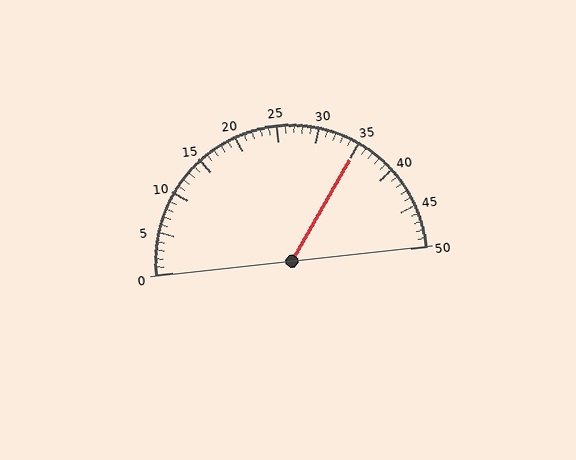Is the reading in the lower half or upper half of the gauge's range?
The reading is in the upper half of the range (0 to 50).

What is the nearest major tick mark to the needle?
The nearest major tick mark is 35.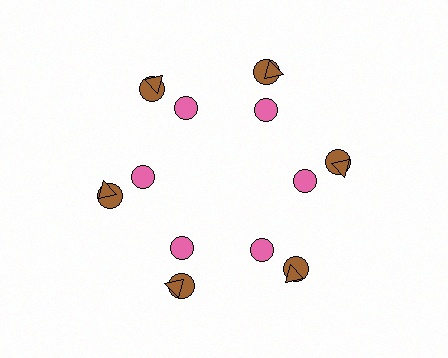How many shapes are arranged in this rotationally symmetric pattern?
There are 18 shapes, arranged in 6 groups of 3.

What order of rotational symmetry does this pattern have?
This pattern has 6-fold rotational symmetry.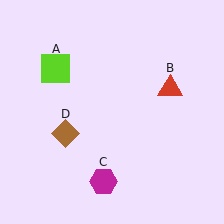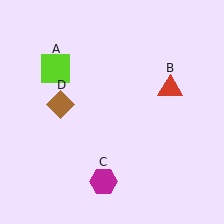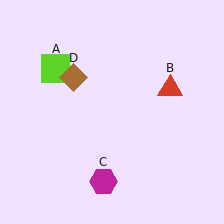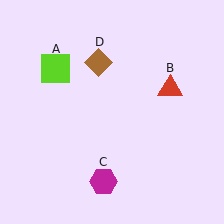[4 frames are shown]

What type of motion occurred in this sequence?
The brown diamond (object D) rotated clockwise around the center of the scene.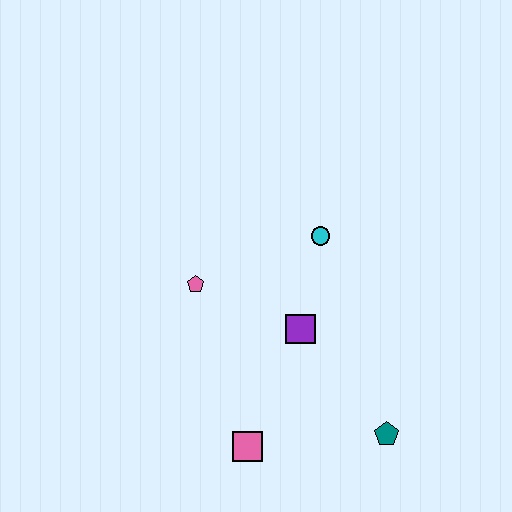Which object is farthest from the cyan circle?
The pink square is farthest from the cyan circle.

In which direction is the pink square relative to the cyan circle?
The pink square is below the cyan circle.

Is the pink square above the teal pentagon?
No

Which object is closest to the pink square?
The purple square is closest to the pink square.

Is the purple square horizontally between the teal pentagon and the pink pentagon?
Yes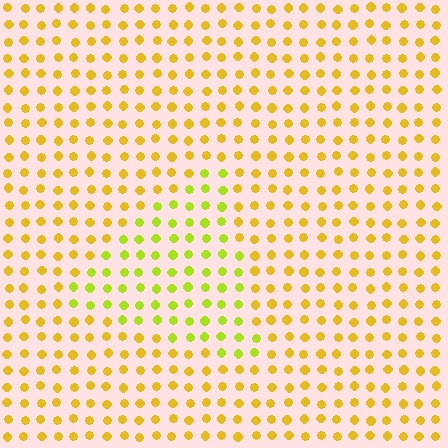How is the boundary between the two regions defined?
The boundary is defined purely by a slight shift in hue (about 30 degrees). Spacing, size, and orientation are identical on both sides.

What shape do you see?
I see a triangle.